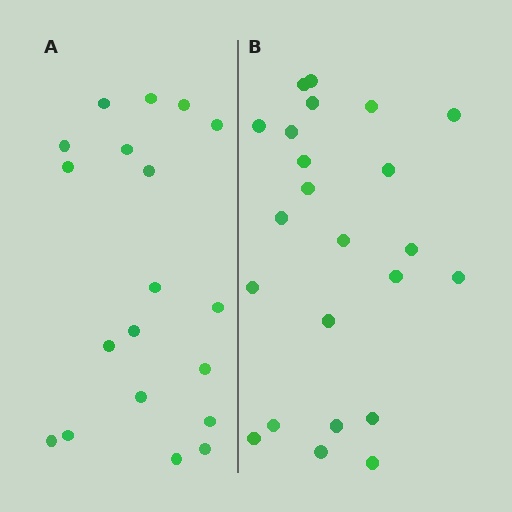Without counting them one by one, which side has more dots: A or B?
Region B (the right region) has more dots.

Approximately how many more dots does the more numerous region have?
Region B has about 4 more dots than region A.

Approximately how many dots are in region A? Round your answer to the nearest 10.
About 20 dots. (The exact count is 19, which rounds to 20.)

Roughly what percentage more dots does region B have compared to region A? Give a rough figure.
About 20% more.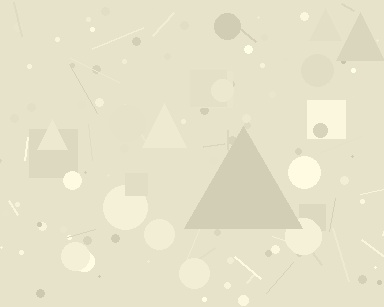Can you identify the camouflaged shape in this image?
The camouflaged shape is a triangle.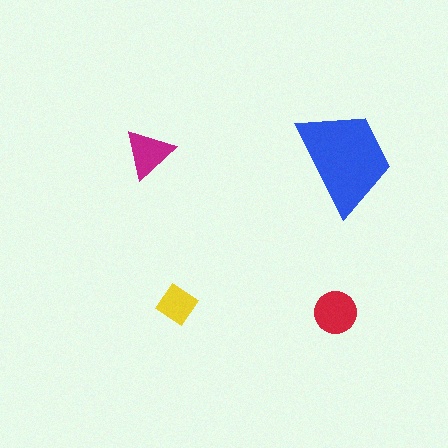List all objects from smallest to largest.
The yellow diamond, the magenta triangle, the red circle, the blue trapezoid.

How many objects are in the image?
There are 4 objects in the image.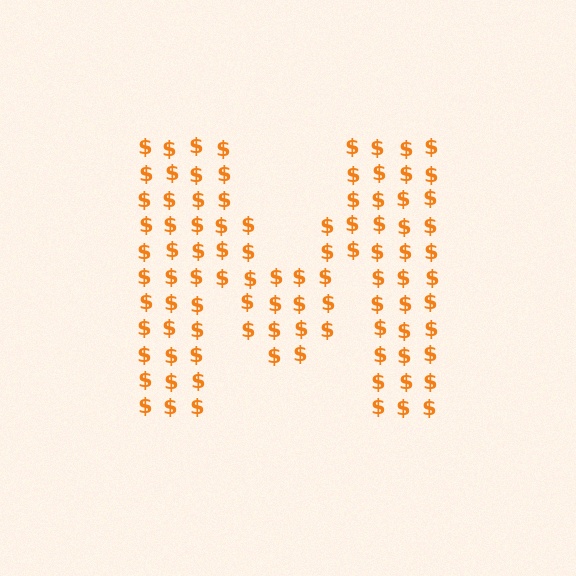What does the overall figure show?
The overall figure shows the letter M.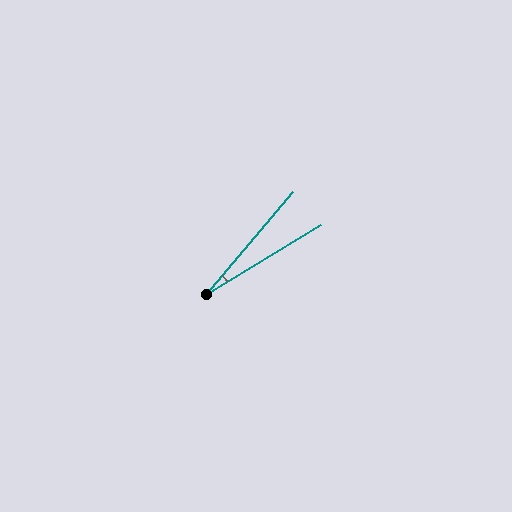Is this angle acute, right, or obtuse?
It is acute.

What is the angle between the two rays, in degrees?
Approximately 19 degrees.